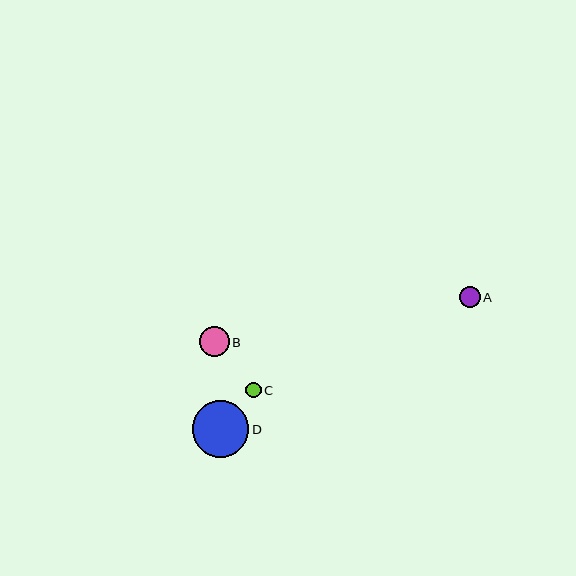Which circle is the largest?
Circle D is the largest with a size of approximately 57 pixels.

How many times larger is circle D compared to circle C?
Circle D is approximately 3.7 times the size of circle C.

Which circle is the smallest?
Circle C is the smallest with a size of approximately 15 pixels.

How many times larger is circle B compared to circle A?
Circle B is approximately 1.4 times the size of circle A.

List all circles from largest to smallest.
From largest to smallest: D, B, A, C.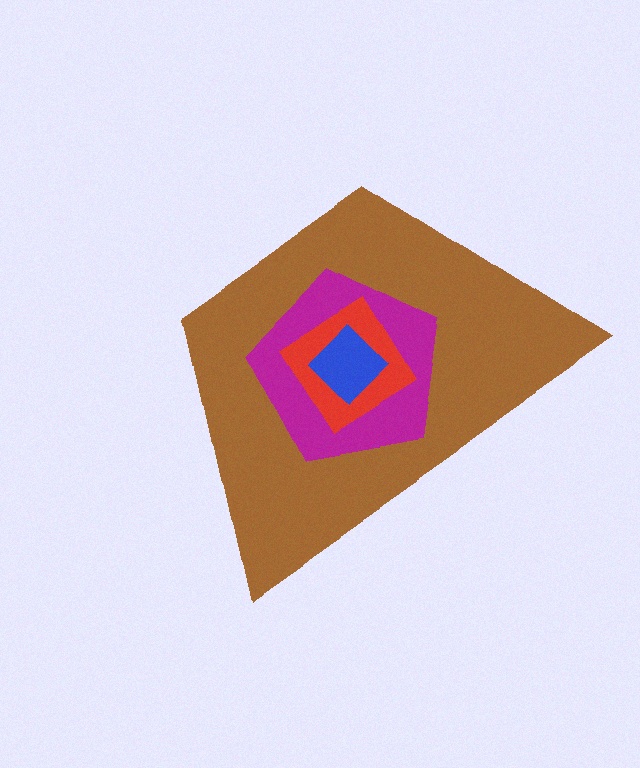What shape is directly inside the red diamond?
The blue diamond.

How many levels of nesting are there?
4.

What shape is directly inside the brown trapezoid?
The magenta pentagon.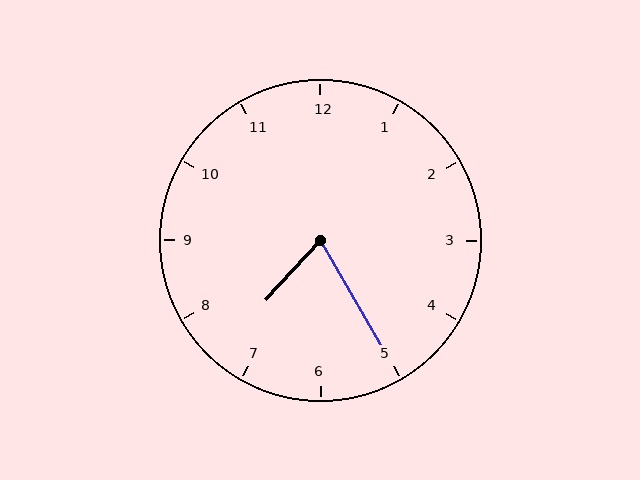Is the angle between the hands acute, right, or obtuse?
It is acute.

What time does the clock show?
7:25.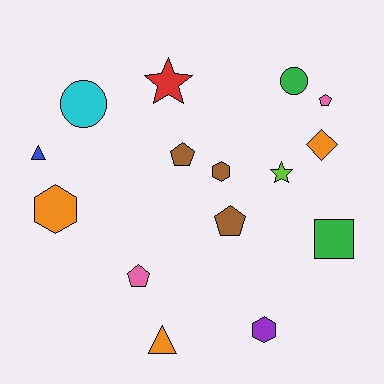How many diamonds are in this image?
There is 1 diamond.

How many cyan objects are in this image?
There is 1 cyan object.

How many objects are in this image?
There are 15 objects.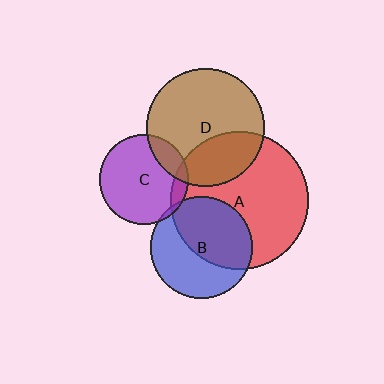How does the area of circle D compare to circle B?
Approximately 1.3 times.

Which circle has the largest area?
Circle A (red).